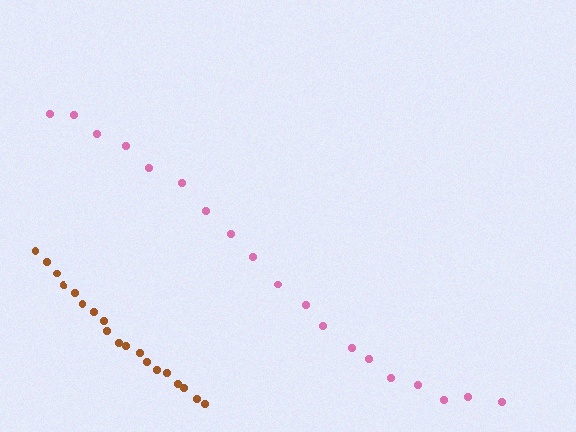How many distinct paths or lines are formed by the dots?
There are 2 distinct paths.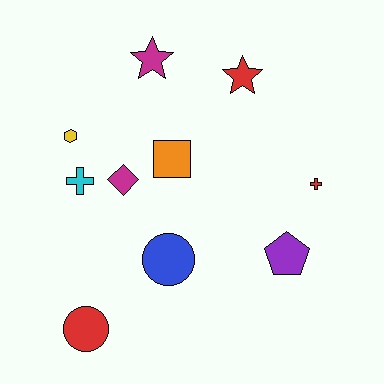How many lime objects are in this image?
There are no lime objects.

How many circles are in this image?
There are 2 circles.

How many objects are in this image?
There are 10 objects.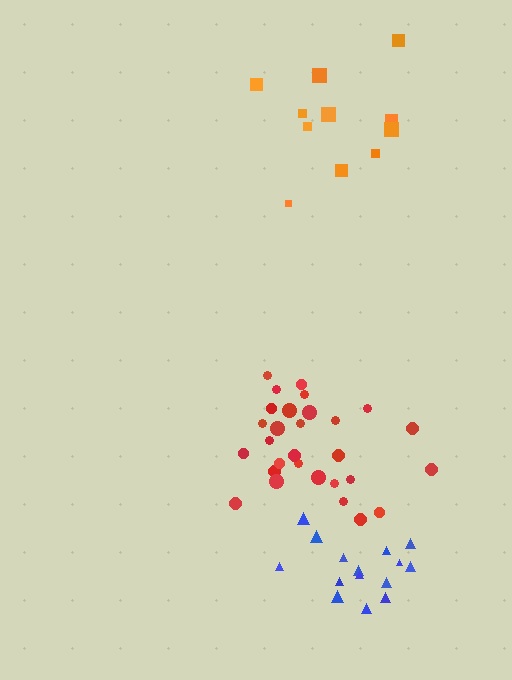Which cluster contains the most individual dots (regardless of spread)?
Red (29).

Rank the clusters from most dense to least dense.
blue, red, orange.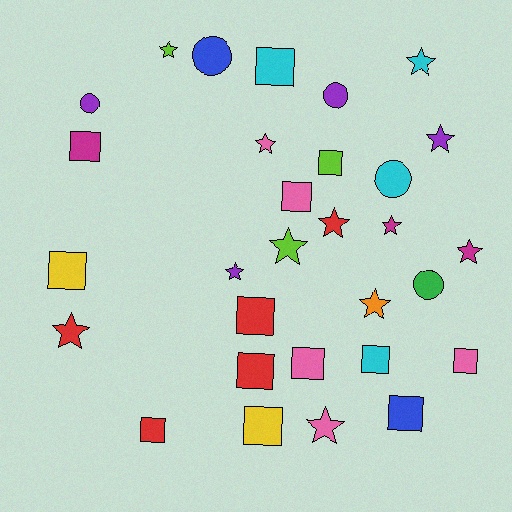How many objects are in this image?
There are 30 objects.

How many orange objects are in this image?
There is 1 orange object.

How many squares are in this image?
There are 13 squares.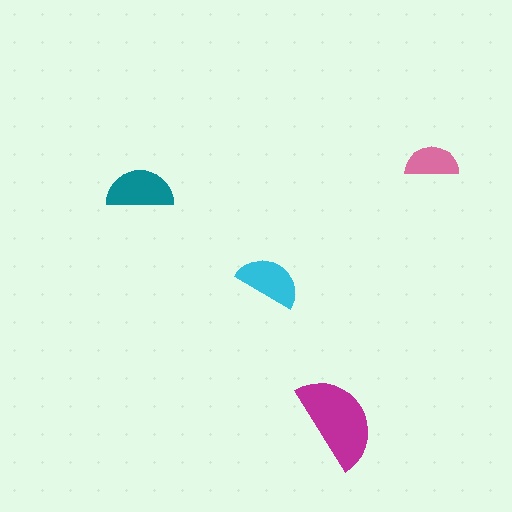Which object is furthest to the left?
The teal semicircle is leftmost.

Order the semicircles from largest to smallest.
the magenta one, the teal one, the cyan one, the pink one.